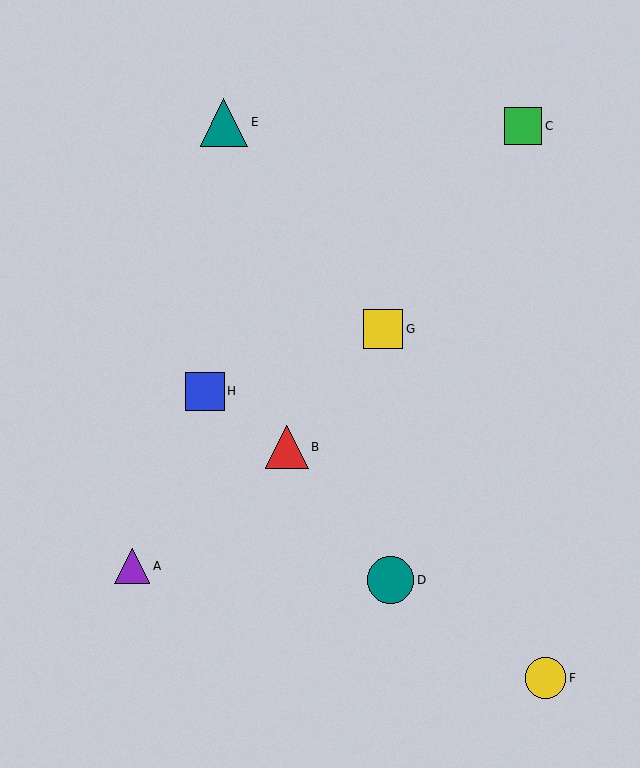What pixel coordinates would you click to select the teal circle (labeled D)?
Click at (391, 580) to select the teal circle D.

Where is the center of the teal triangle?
The center of the teal triangle is at (224, 122).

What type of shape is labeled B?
Shape B is a red triangle.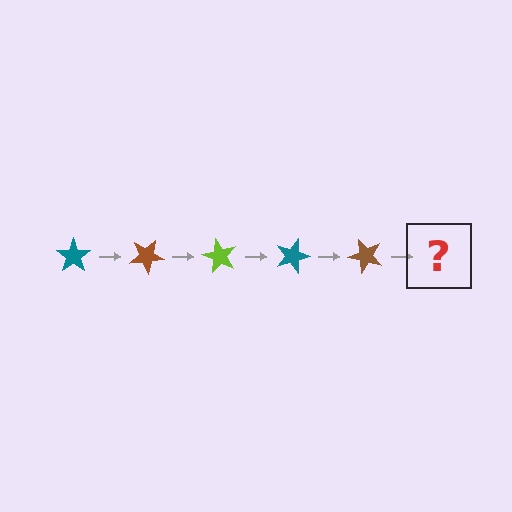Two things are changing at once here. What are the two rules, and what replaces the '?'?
The two rules are that it rotates 30 degrees each step and the color cycles through teal, brown, and lime. The '?' should be a lime star, rotated 150 degrees from the start.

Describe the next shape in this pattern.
It should be a lime star, rotated 150 degrees from the start.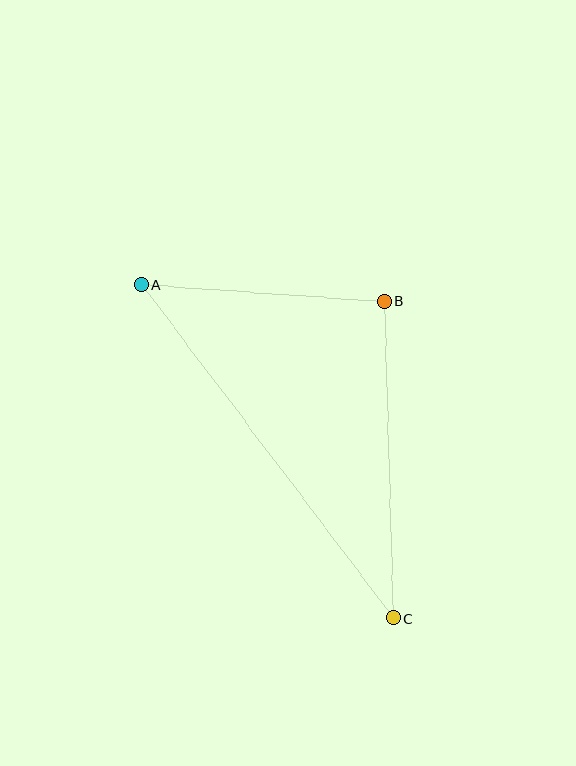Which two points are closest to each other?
Points A and B are closest to each other.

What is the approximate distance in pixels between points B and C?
The distance between B and C is approximately 317 pixels.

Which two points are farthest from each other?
Points A and C are farthest from each other.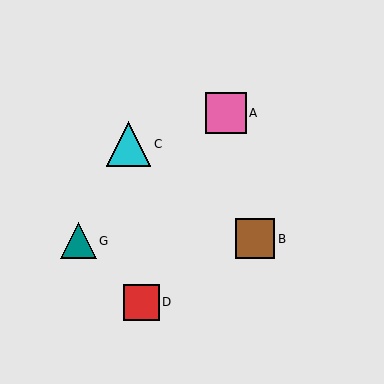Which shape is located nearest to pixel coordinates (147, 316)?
The red square (labeled D) at (142, 302) is nearest to that location.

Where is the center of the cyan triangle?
The center of the cyan triangle is at (128, 144).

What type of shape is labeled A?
Shape A is a pink square.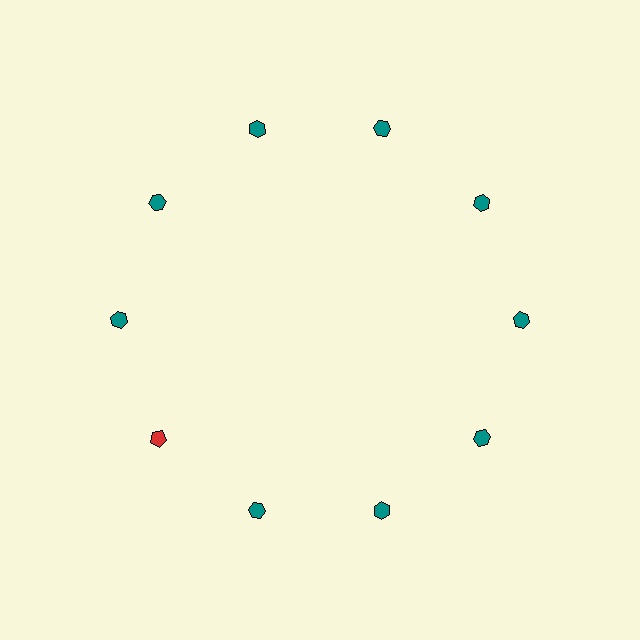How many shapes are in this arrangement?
There are 10 shapes arranged in a ring pattern.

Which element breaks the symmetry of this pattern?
The red pentagon at roughly the 8 o'clock position breaks the symmetry. All other shapes are teal hexagons.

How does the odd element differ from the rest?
It differs in both color (red instead of teal) and shape (pentagon instead of hexagon).